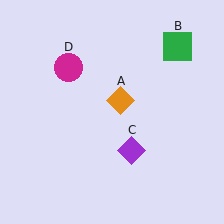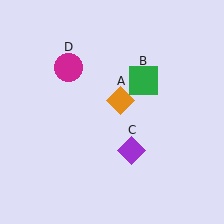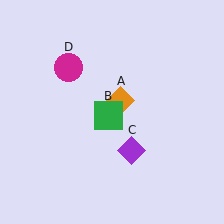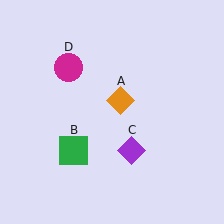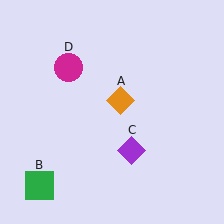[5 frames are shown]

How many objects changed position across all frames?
1 object changed position: green square (object B).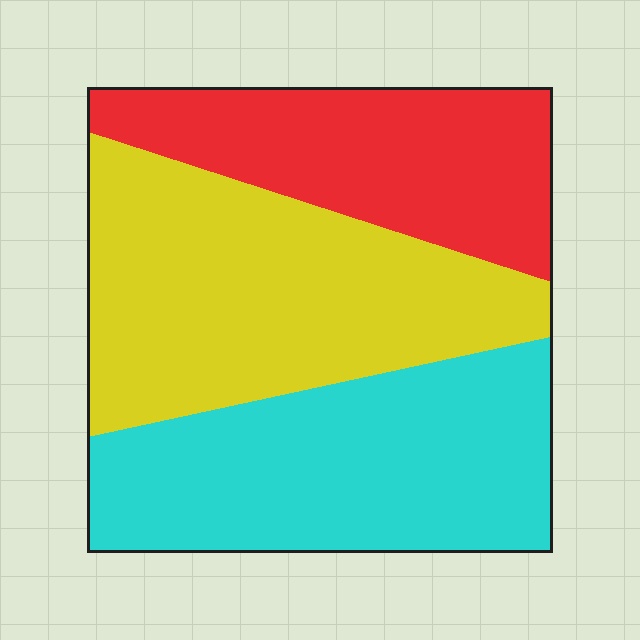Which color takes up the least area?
Red, at roughly 25%.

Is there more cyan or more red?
Cyan.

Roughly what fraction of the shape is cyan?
Cyan covers about 35% of the shape.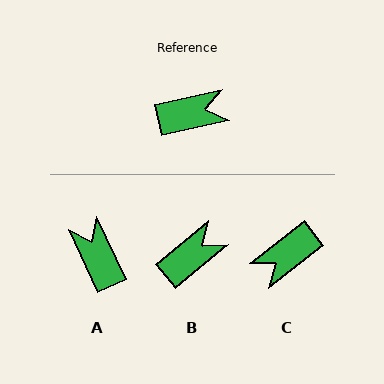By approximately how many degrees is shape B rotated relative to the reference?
Approximately 27 degrees counter-clockwise.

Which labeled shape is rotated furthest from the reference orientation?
C, about 154 degrees away.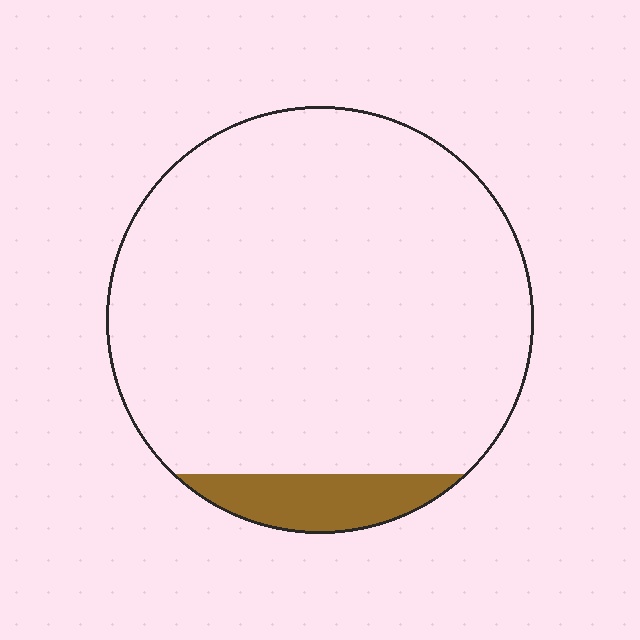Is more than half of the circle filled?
No.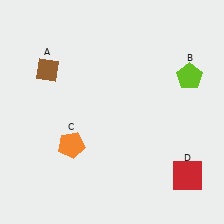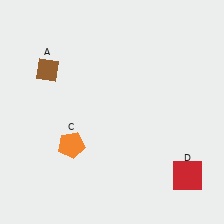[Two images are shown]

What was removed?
The lime pentagon (B) was removed in Image 2.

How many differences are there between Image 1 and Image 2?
There is 1 difference between the two images.